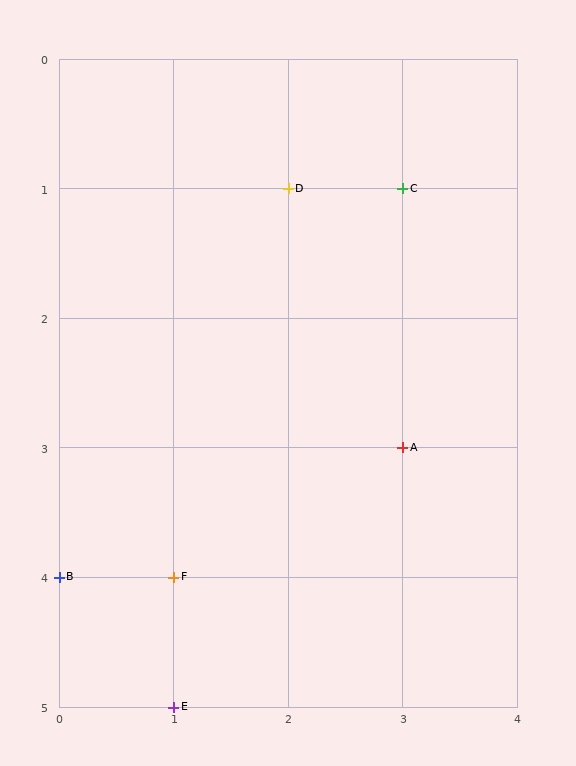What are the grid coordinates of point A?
Point A is at grid coordinates (3, 3).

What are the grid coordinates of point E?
Point E is at grid coordinates (1, 5).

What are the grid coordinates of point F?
Point F is at grid coordinates (1, 4).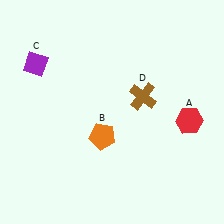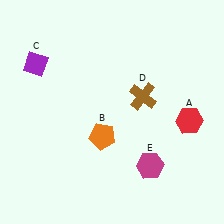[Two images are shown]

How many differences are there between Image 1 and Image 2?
There is 1 difference between the two images.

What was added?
A magenta hexagon (E) was added in Image 2.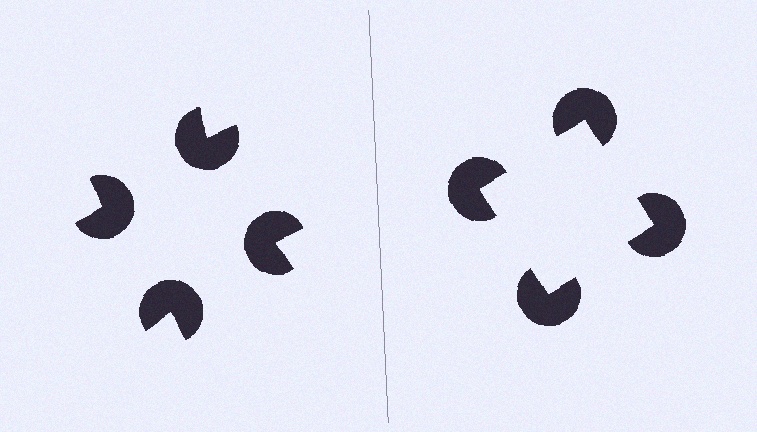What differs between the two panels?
The pac-man discs are positioned identically on both sides; only the wedge orientations differ. On the right they align to a square; on the left they are misaligned.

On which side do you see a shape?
An illusory square appears on the right side. On the left side the wedge cuts are rotated, so no coherent shape forms.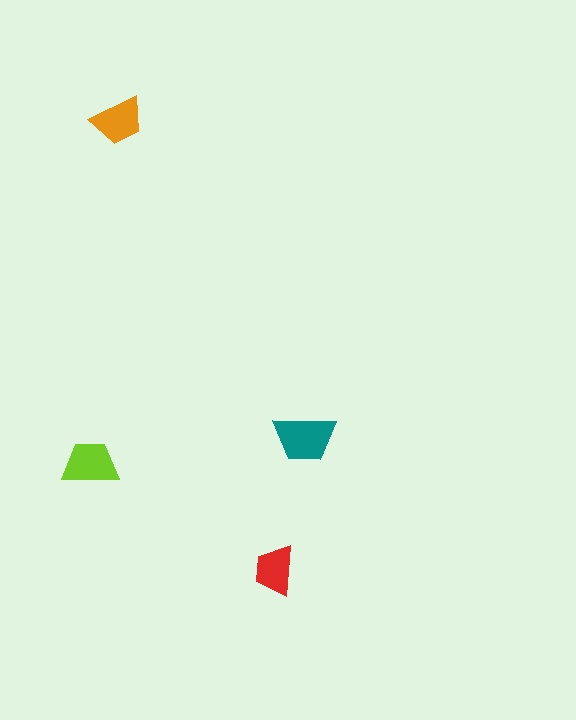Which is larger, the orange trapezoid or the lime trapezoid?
The lime one.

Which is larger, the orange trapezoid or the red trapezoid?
The orange one.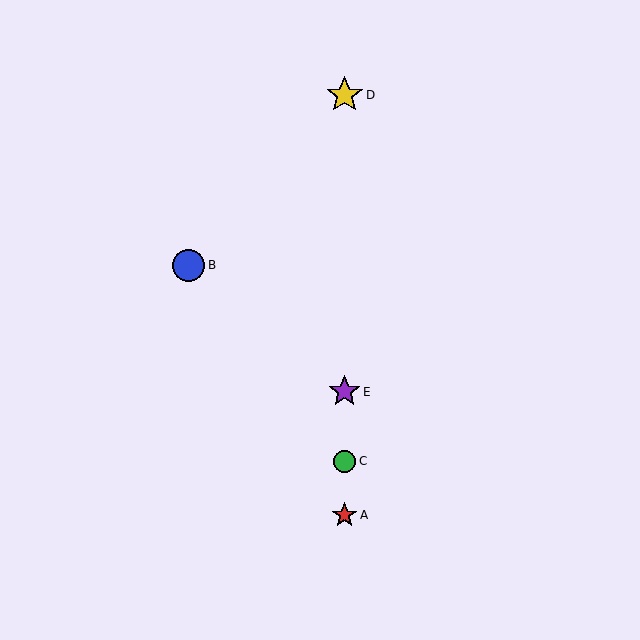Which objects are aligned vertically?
Objects A, C, D, E are aligned vertically.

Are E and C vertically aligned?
Yes, both are at x≈345.